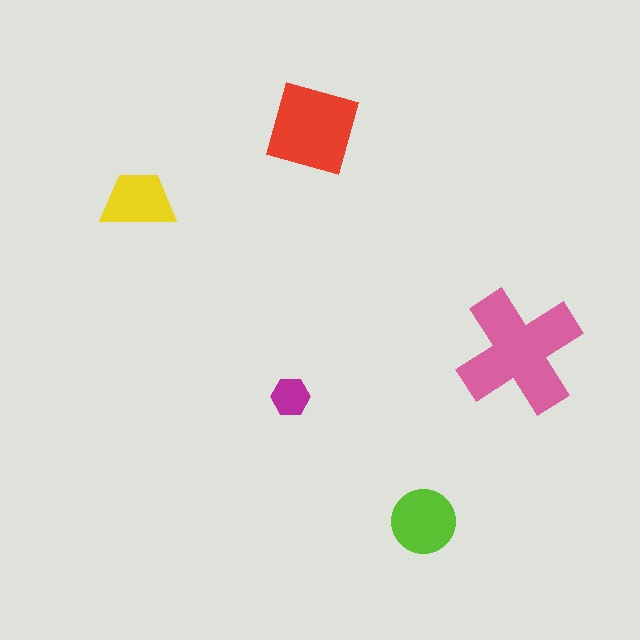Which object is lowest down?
The lime circle is bottommost.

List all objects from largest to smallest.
The pink cross, the red diamond, the lime circle, the yellow trapezoid, the magenta hexagon.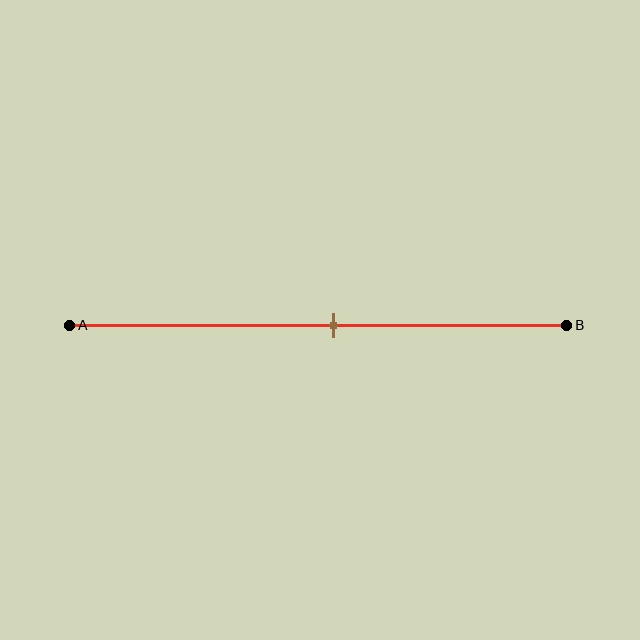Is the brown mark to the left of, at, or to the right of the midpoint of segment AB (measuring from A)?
The brown mark is to the right of the midpoint of segment AB.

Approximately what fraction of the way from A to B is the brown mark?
The brown mark is approximately 55% of the way from A to B.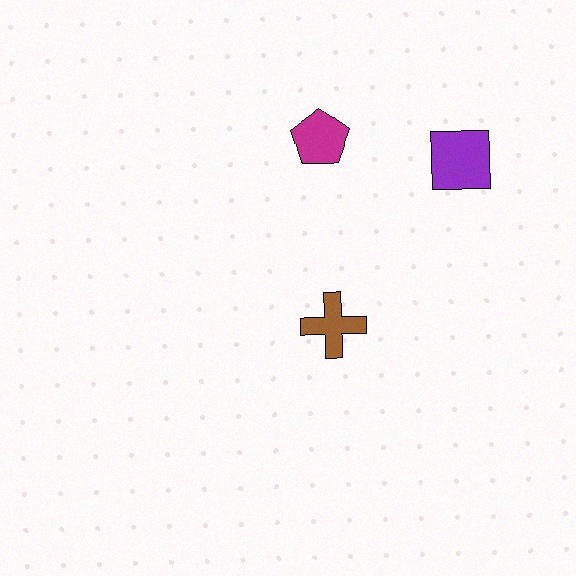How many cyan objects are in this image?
There are no cyan objects.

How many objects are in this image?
There are 3 objects.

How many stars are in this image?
There are no stars.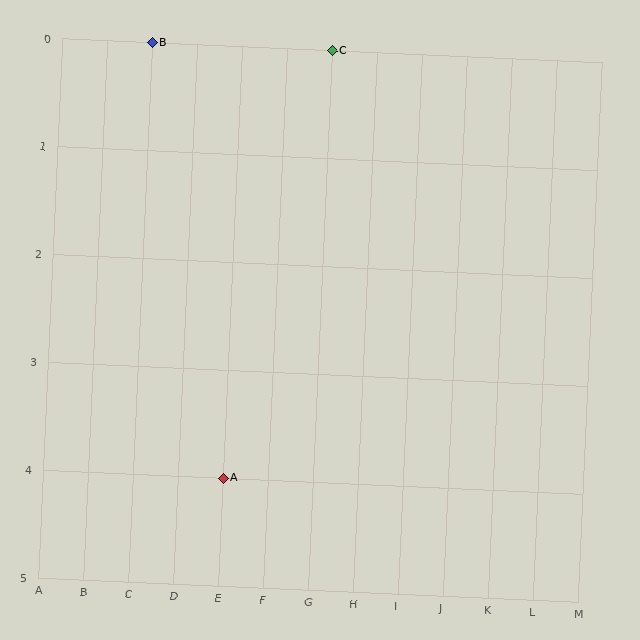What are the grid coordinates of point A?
Point A is at grid coordinates (E, 4).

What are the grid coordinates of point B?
Point B is at grid coordinates (C, 0).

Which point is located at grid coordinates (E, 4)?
Point A is at (E, 4).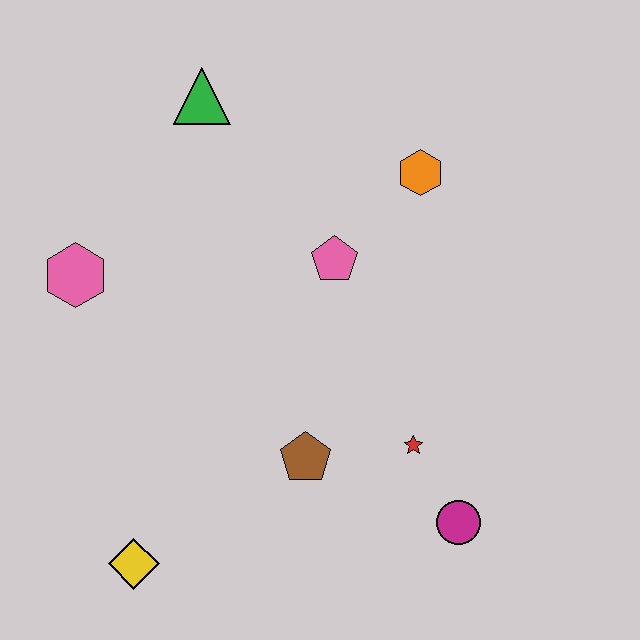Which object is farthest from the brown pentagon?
The green triangle is farthest from the brown pentagon.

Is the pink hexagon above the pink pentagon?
No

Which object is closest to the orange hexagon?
The pink pentagon is closest to the orange hexagon.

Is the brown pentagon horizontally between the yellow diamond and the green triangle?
No